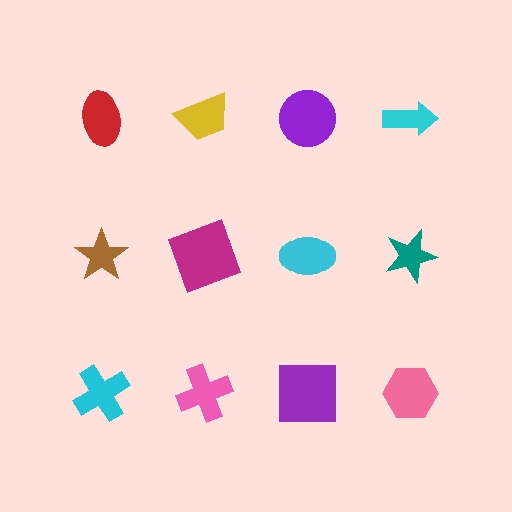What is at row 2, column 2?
A magenta square.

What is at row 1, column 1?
A red ellipse.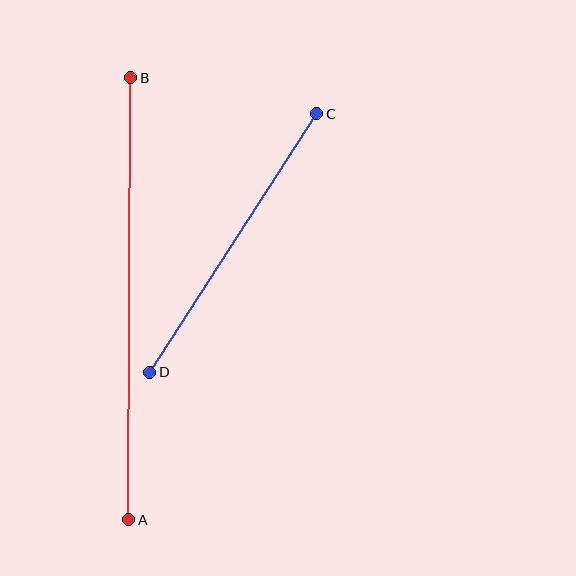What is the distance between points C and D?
The distance is approximately 308 pixels.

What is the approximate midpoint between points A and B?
The midpoint is at approximately (130, 299) pixels.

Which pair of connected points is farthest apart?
Points A and B are farthest apart.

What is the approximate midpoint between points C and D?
The midpoint is at approximately (233, 243) pixels.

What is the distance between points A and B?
The distance is approximately 442 pixels.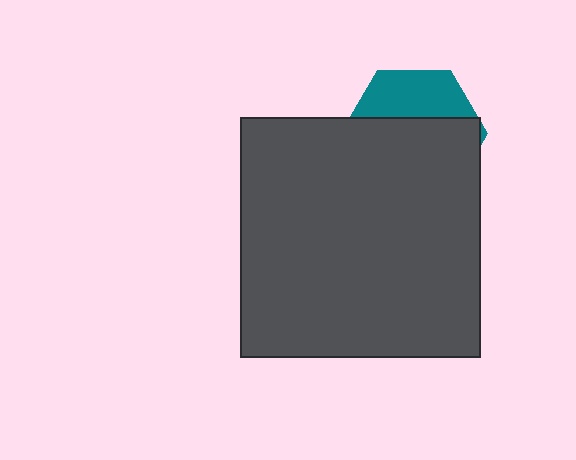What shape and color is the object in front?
The object in front is a dark gray square.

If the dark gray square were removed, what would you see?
You would see the complete teal hexagon.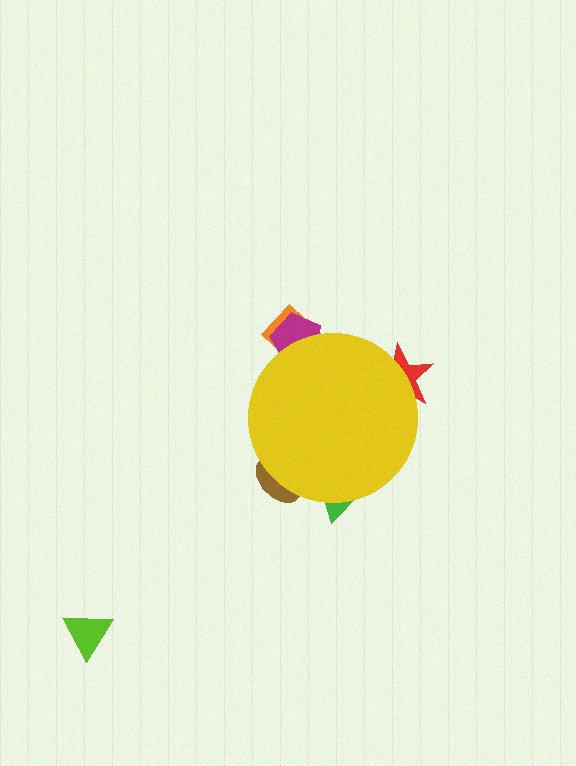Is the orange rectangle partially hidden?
Yes, the orange rectangle is partially hidden behind the yellow circle.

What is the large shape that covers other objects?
A yellow circle.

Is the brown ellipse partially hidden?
Yes, the brown ellipse is partially hidden behind the yellow circle.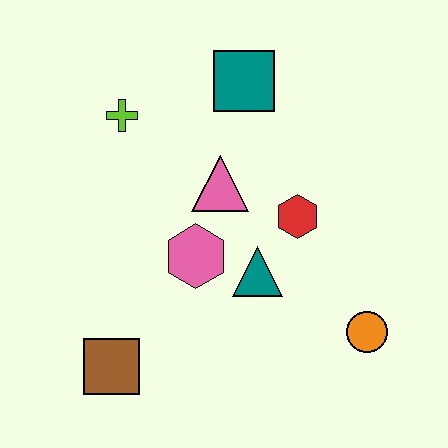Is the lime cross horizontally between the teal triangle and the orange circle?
No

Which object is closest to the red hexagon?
The teal triangle is closest to the red hexagon.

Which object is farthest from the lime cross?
The orange circle is farthest from the lime cross.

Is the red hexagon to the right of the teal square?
Yes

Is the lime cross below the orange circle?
No